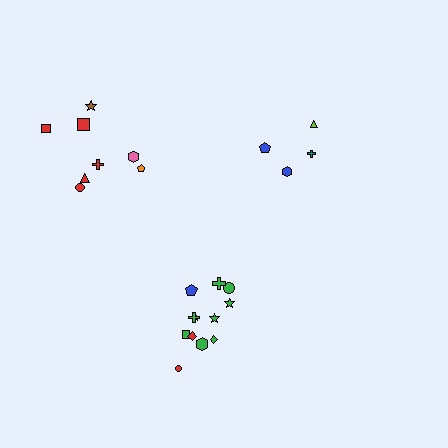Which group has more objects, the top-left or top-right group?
The top-left group.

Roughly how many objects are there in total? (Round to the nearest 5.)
Roughly 25 objects in total.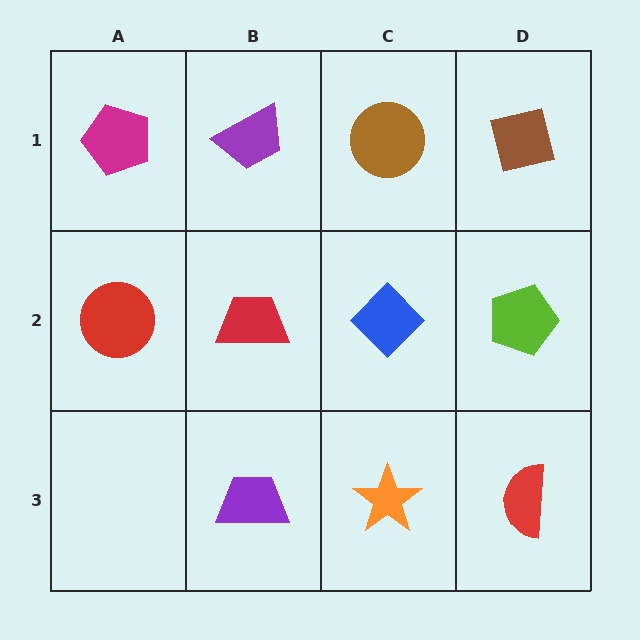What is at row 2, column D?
A lime pentagon.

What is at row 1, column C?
A brown circle.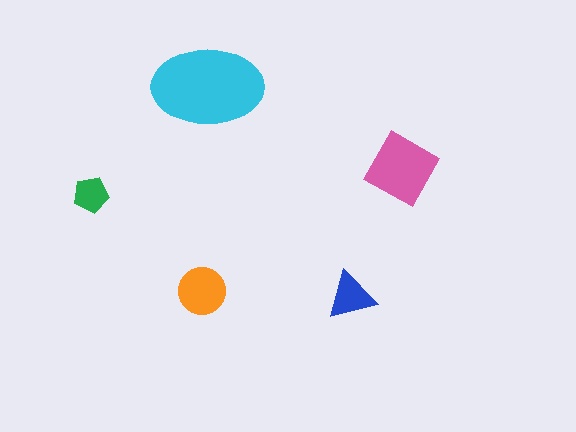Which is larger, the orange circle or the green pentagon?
The orange circle.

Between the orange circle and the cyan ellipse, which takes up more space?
The cyan ellipse.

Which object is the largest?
The cyan ellipse.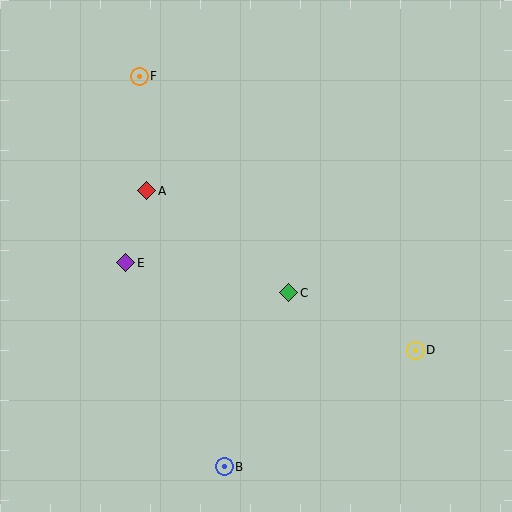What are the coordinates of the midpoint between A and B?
The midpoint between A and B is at (185, 329).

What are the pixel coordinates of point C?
Point C is at (289, 293).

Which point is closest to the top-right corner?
Point D is closest to the top-right corner.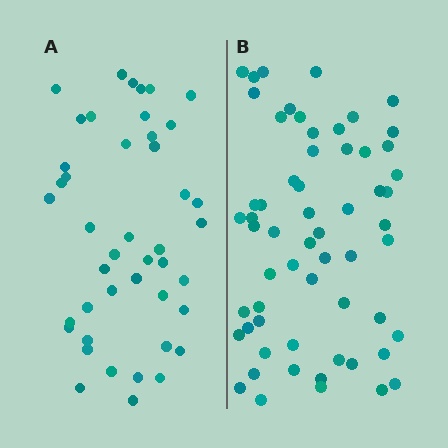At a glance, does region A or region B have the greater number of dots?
Region B (the right region) has more dots.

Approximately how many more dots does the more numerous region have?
Region B has approximately 15 more dots than region A.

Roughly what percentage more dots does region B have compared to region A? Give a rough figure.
About 35% more.